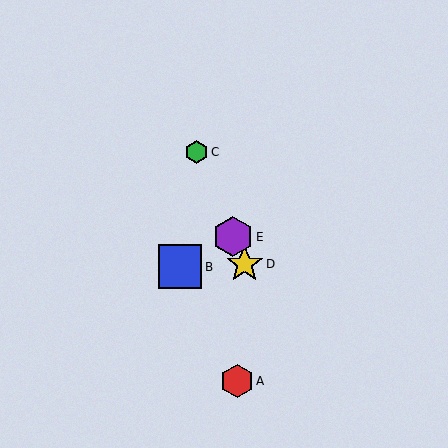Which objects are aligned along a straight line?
Objects C, D, E are aligned along a straight line.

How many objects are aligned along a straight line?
3 objects (C, D, E) are aligned along a straight line.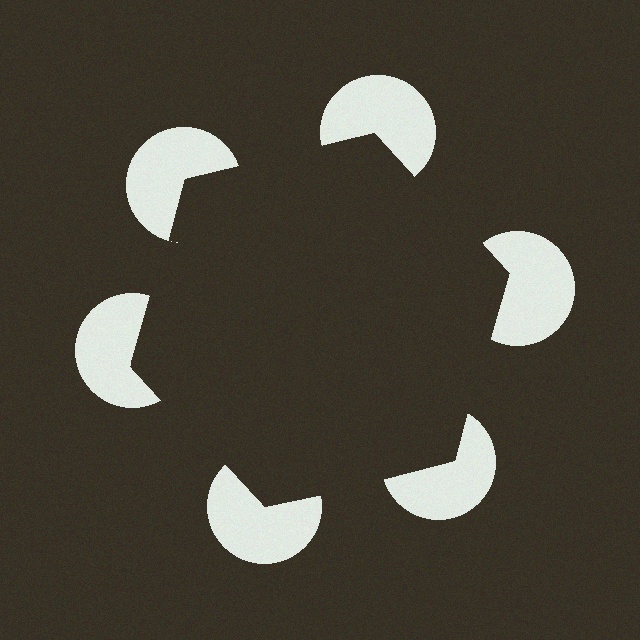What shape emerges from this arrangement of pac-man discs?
An illusory hexagon — its edges are inferred from the aligned wedge cuts in the pac-man discs, not physically drawn.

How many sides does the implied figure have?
6 sides.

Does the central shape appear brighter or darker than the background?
It typically appears slightly darker than the background, even though no actual brightness change is drawn.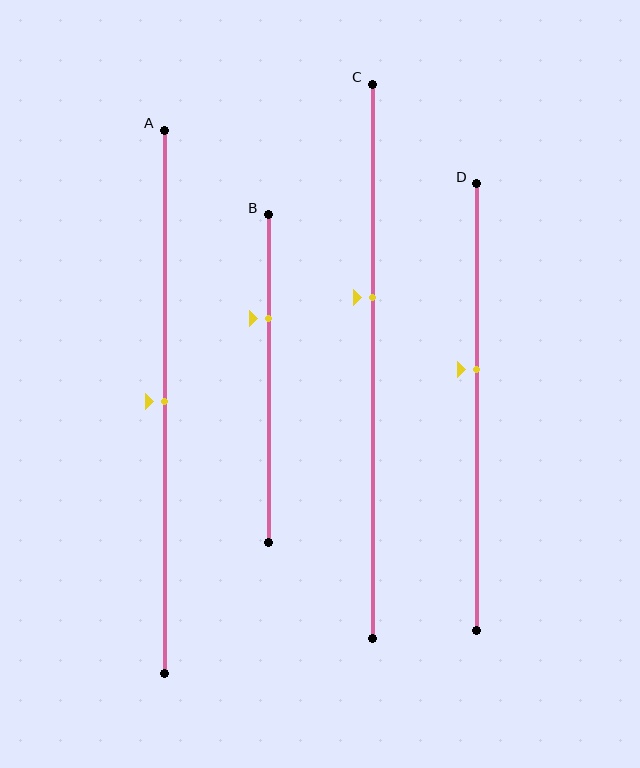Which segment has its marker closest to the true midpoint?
Segment A has its marker closest to the true midpoint.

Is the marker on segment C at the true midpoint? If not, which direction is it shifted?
No, the marker on segment C is shifted upward by about 11% of the segment length.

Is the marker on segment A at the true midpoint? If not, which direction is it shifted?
Yes, the marker on segment A is at the true midpoint.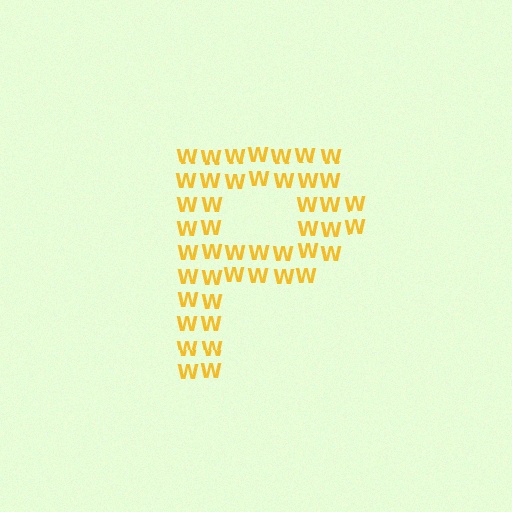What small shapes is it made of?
It is made of small letter W's.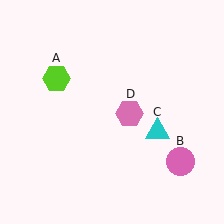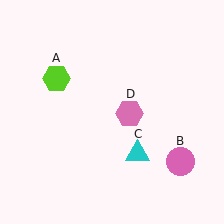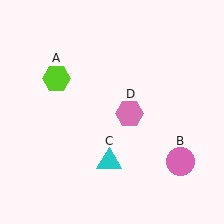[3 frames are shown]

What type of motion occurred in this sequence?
The cyan triangle (object C) rotated clockwise around the center of the scene.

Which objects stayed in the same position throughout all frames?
Lime hexagon (object A) and pink circle (object B) and pink hexagon (object D) remained stationary.